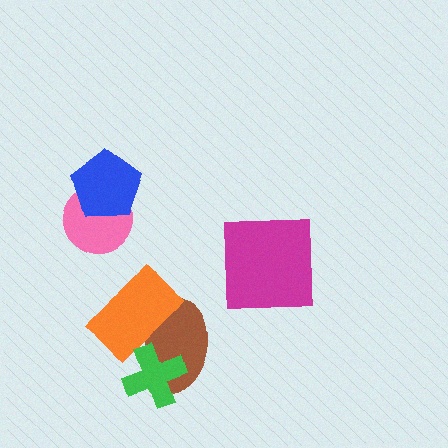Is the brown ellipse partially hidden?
Yes, it is partially covered by another shape.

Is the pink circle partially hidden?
Yes, it is partially covered by another shape.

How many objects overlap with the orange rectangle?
2 objects overlap with the orange rectangle.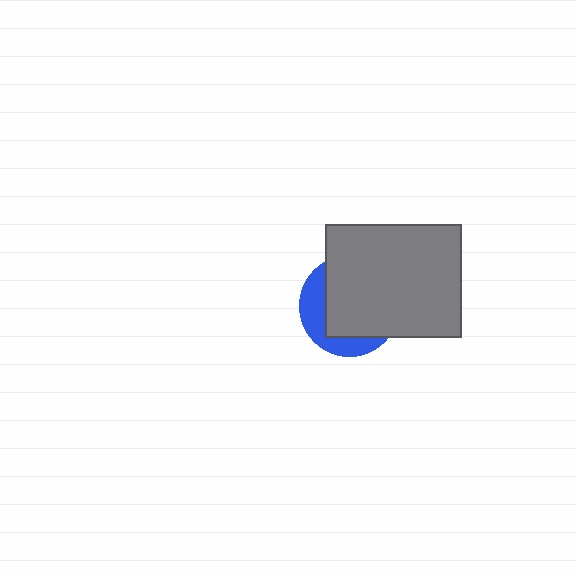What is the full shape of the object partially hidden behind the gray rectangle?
The partially hidden object is a blue circle.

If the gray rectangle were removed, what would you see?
You would see the complete blue circle.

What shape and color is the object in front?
The object in front is a gray rectangle.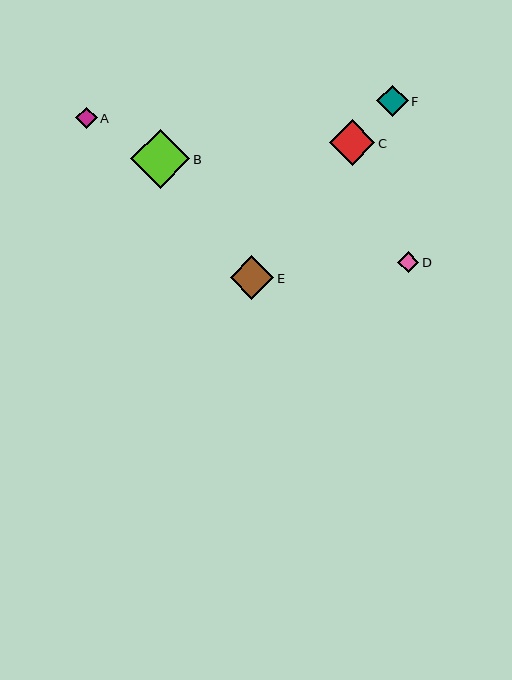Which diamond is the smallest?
Diamond D is the smallest with a size of approximately 21 pixels.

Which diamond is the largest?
Diamond B is the largest with a size of approximately 59 pixels.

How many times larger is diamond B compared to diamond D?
Diamond B is approximately 2.8 times the size of diamond D.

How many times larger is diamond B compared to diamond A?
Diamond B is approximately 2.8 times the size of diamond A.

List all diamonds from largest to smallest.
From largest to smallest: B, C, E, F, A, D.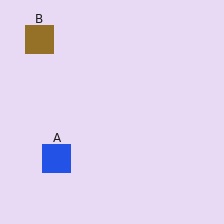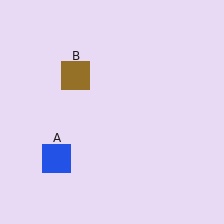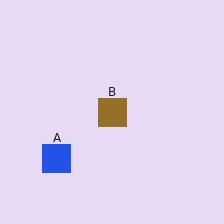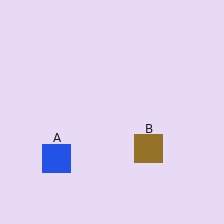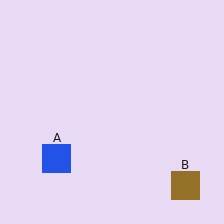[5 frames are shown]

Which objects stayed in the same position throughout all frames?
Blue square (object A) remained stationary.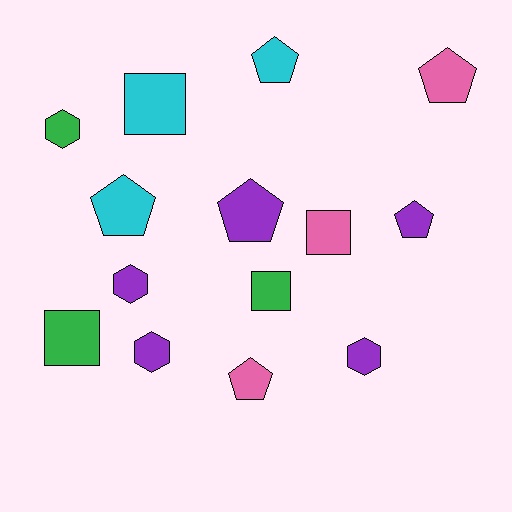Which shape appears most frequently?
Pentagon, with 6 objects.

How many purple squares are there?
There are no purple squares.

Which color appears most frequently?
Purple, with 5 objects.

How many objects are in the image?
There are 14 objects.